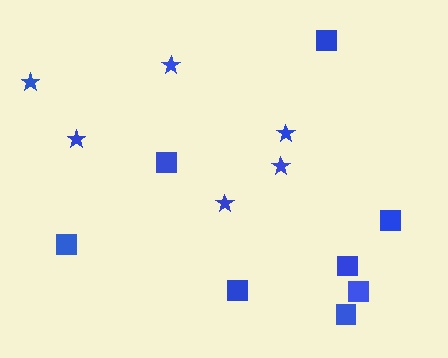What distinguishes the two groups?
There are 2 groups: one group of stars (6) and one group of squares (8).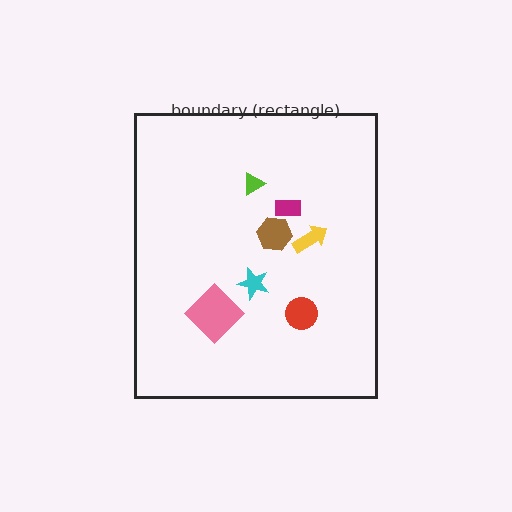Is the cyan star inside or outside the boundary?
Inside.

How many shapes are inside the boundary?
7 inside, 0 outside.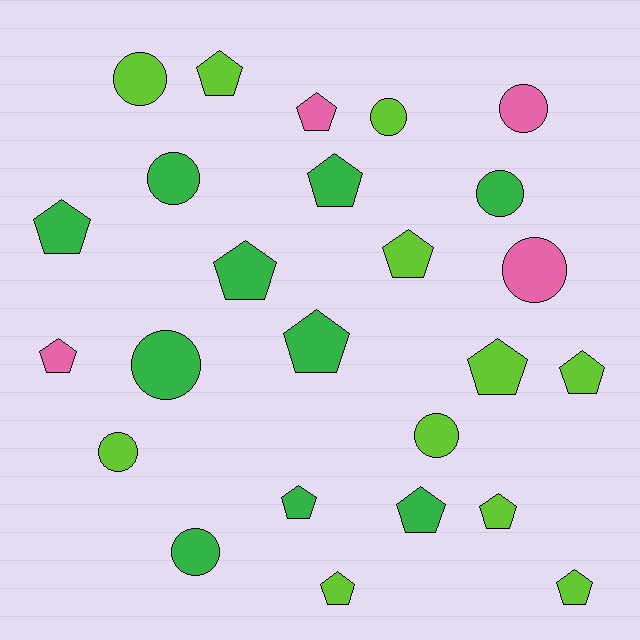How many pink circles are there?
There are 2 pink circles.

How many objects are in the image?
There are 25 objects.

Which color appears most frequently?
Lime, with 11 objects.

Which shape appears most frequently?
Pentagon, with 15 objects.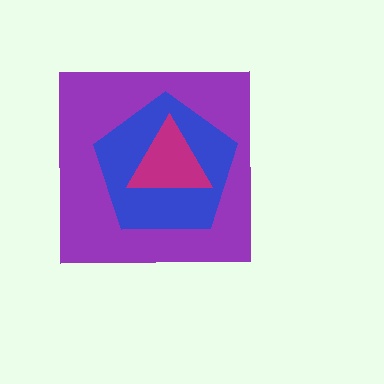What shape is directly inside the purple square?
The blue pentagon.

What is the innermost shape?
The magenta triangle.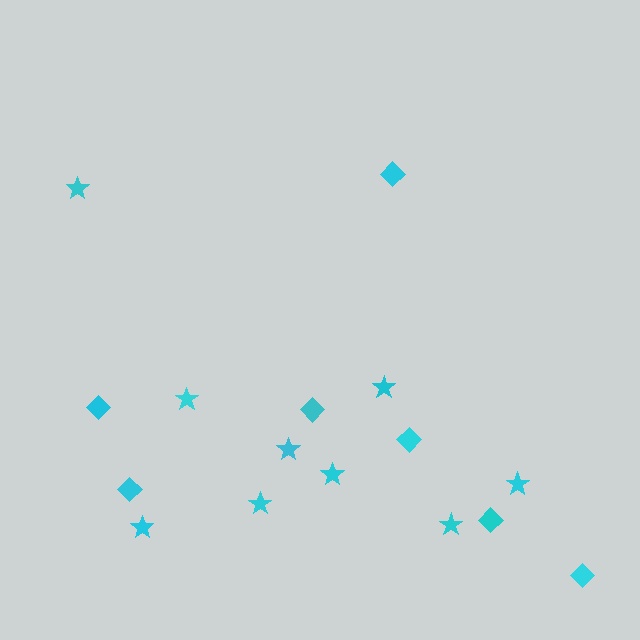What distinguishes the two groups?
There are 2 groups: one group of stars (9) and one group of diamonds (7).